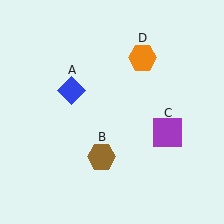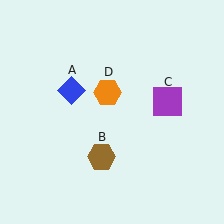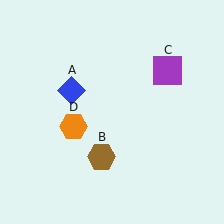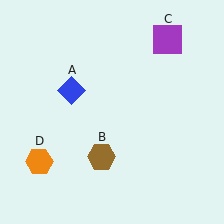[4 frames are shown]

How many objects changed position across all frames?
2 objects changed position: purple square (object C), orange hexagon (object D).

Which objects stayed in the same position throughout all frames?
Blue diamond (object A) and brown hexagon (object B) remained stationary.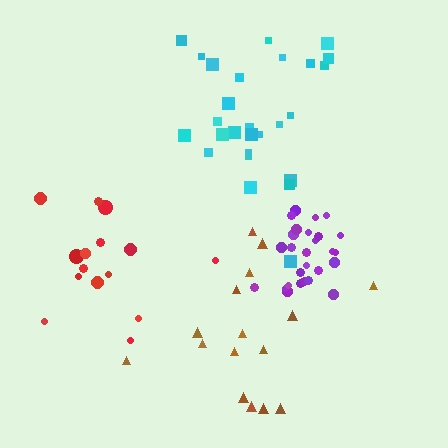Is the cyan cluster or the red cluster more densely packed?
Cyan.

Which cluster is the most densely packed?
Purple.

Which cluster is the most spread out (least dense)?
Brown.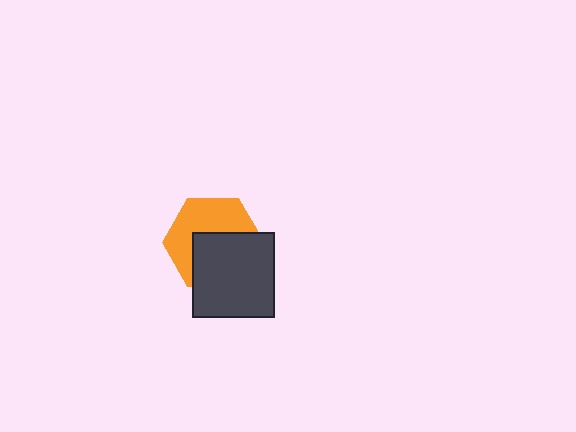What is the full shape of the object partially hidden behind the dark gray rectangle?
The partially hidden object is an orange hexagon.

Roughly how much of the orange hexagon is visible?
About half of it is visible (roughly 50%).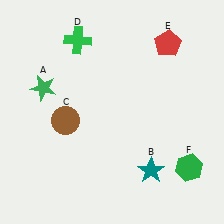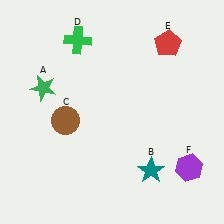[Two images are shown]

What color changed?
The hexagon (F) changed from green in Image 1 to purple in Image 2.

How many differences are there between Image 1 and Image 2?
There is 1 difference between the two images.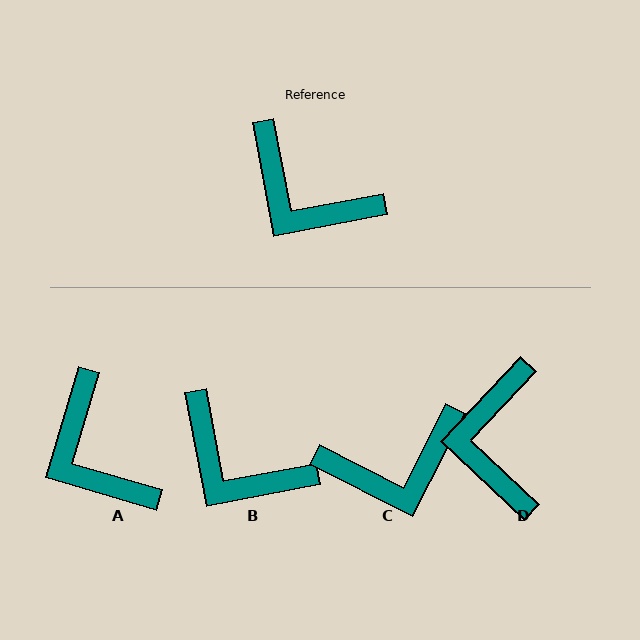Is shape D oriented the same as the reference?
No, it is off by about 54 degrees.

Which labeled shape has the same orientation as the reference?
B.